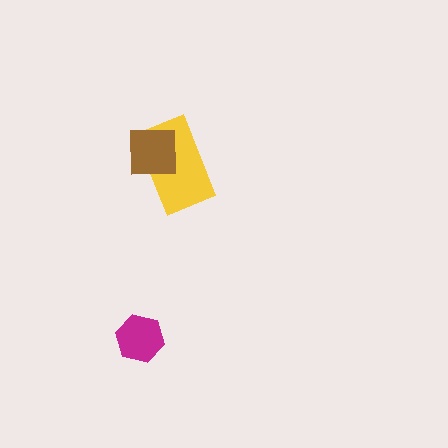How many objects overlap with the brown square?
1 object overlaps with the brown square.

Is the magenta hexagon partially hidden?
No, no other shape covers it.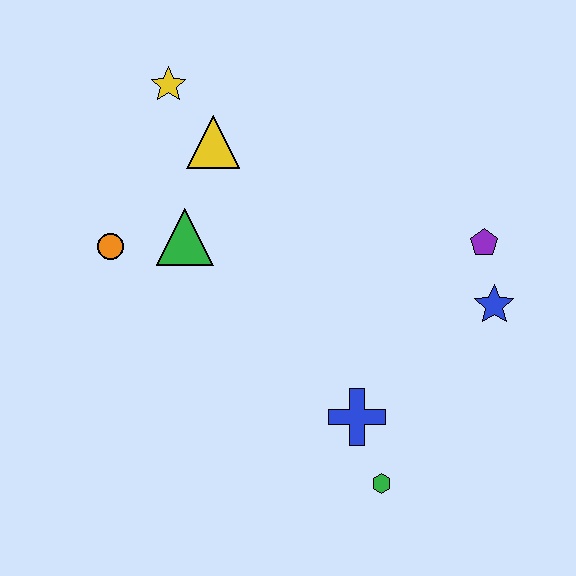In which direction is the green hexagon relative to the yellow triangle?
The green hexagon is below the yellow triangle.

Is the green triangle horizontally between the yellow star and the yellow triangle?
Yes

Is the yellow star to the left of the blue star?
Yes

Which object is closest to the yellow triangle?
The yellow star is closest to the yellow triangle.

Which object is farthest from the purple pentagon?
The orange circle is farthest from the purple pentagon.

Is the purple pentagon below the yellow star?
Yes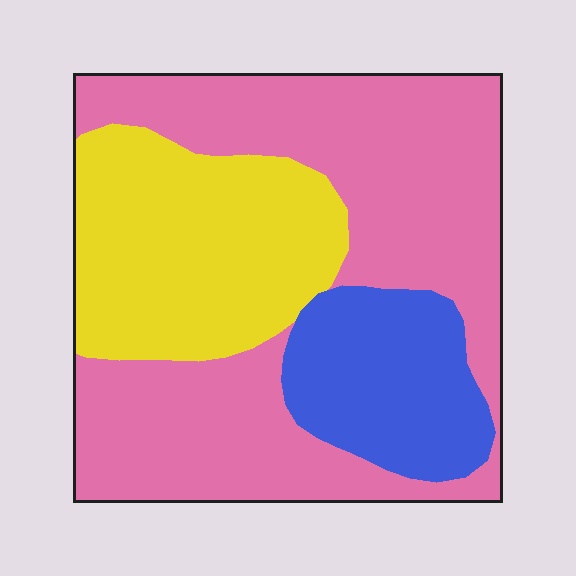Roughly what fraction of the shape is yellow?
Yellow takes up about one quarter (1/4) of the shape.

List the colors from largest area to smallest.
From largest to smallest: pink, yellow, blue.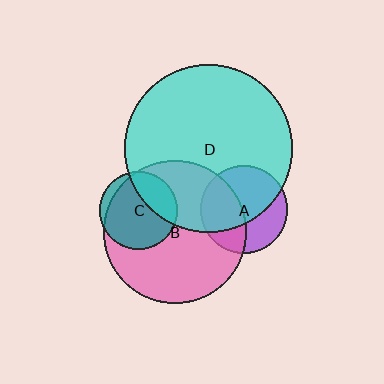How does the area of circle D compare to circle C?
Approximately 4.6 times.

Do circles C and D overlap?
Yes.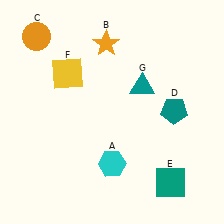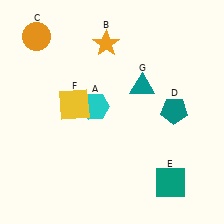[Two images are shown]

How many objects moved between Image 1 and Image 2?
2 objects moved between the two images.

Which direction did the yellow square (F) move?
The yellow square (F) moved down.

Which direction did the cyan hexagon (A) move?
The cyan hexagon (A) moved up.